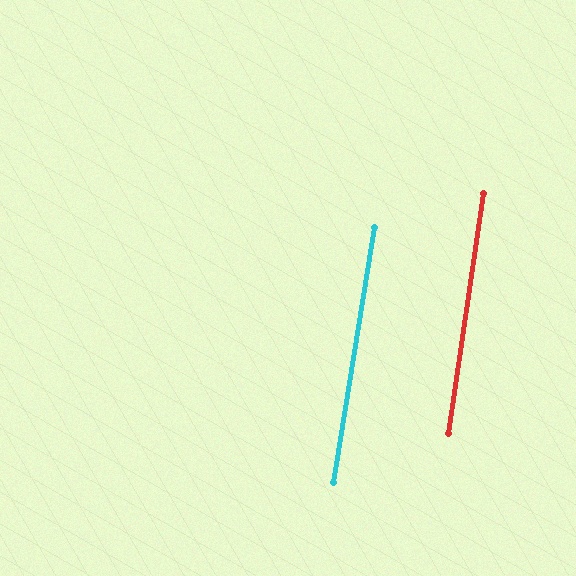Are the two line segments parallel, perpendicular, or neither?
Parallel — their directions differ by only 0.9°.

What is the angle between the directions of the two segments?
Approximately 1 degree.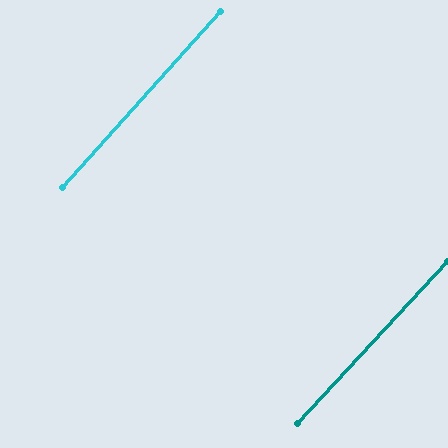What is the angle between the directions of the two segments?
Approximately 1 degree.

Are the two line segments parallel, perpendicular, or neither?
Parallel — their directions differ by only 0.9°.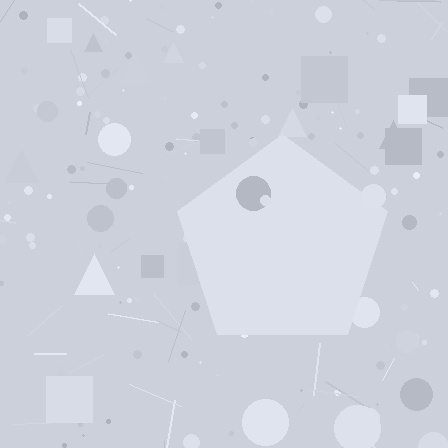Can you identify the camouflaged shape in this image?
The camouflaged shape is a pentagon.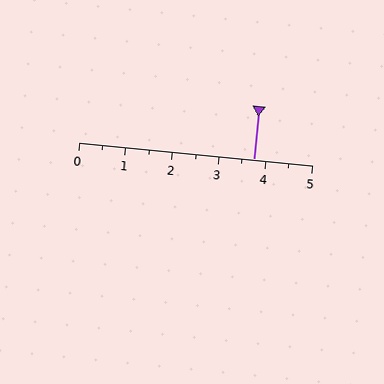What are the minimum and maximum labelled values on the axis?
The axis runs from 0 to 5.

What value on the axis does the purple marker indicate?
The marker indicates approximately 3.8.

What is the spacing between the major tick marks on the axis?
The major ticks are spaced 1 apart.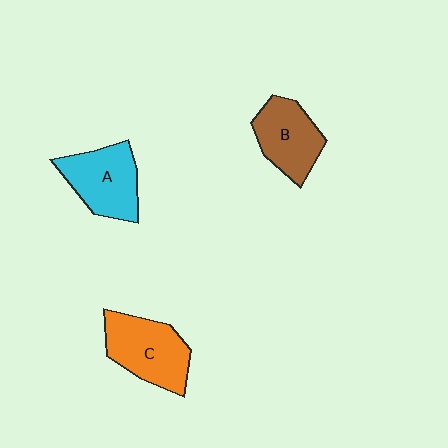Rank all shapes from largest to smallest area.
From largest to smallest: C (orange), A (cyan), B (brown).